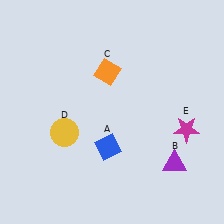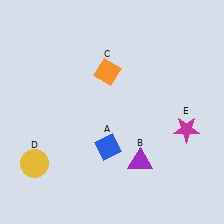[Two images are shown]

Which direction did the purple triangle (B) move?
The purple triangle (B) moved left.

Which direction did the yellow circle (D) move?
The yellow circle (D) moved down.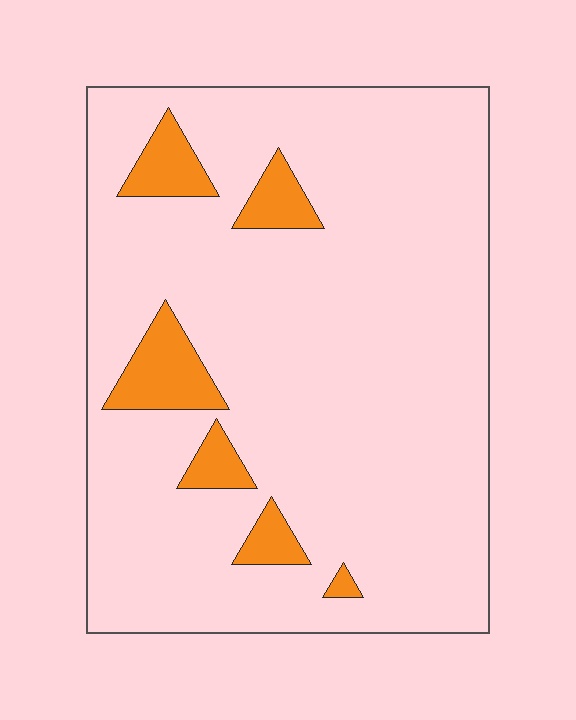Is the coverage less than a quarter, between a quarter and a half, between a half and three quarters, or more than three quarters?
Less than a quarter.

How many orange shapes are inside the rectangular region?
6.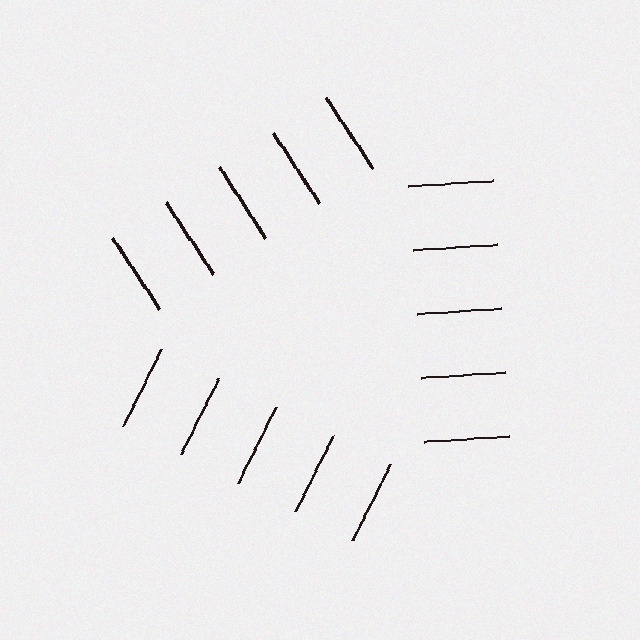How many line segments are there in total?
15 — 5 along each of the 3 edges.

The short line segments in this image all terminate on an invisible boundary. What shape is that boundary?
An illusory triangle — the line segments terminate on its edges but no continuous stroke is drawn.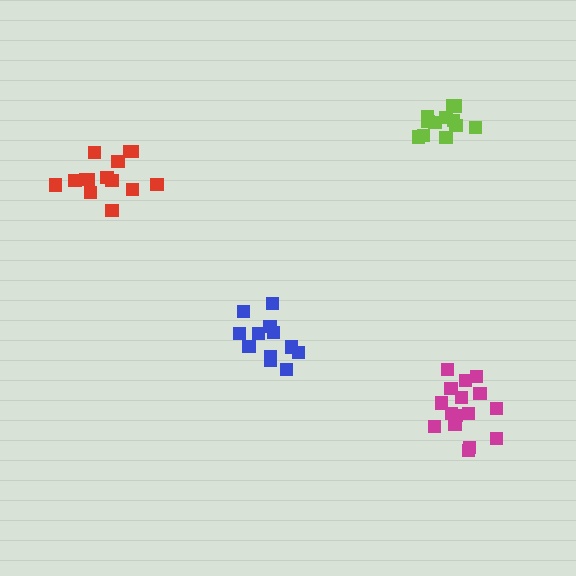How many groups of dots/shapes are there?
There are 4 groups.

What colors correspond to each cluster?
The clusters are colored: lime, red, blue, magenta.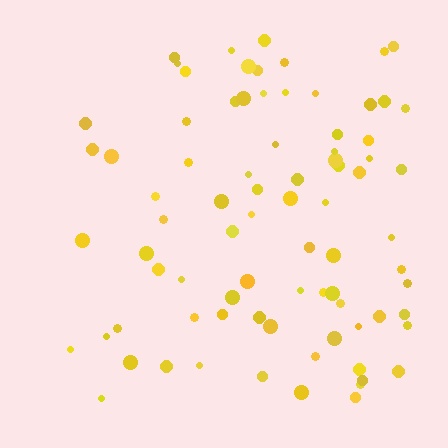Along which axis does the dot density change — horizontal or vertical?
Horizontal.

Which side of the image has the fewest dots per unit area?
The left.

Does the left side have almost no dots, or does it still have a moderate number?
Still a moderate number, just noticeably fewer than the right.